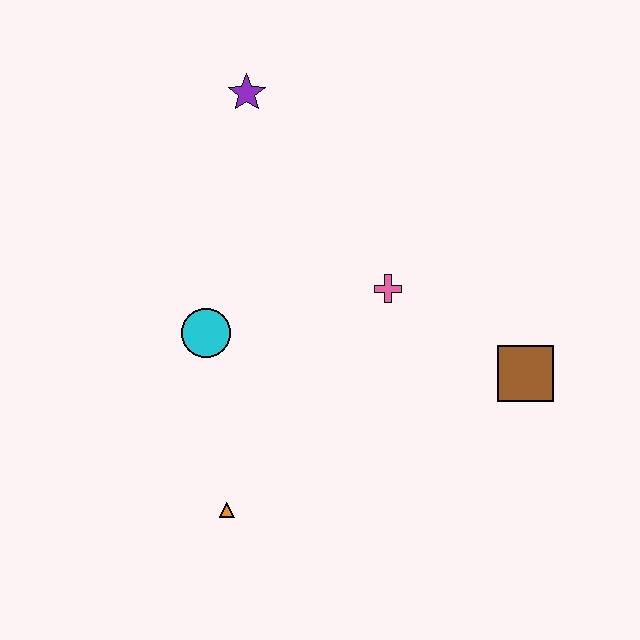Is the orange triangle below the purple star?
Yes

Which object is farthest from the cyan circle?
The brown square is farthest from the cyan circle.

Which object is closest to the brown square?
The pink cross is closest to the brown square.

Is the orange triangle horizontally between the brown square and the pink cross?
No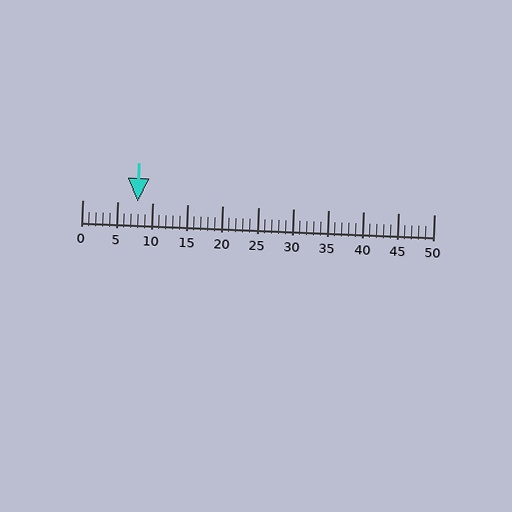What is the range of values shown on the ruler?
The ruler shows values from 0 to 50.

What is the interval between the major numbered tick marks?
The major tick marks are spaced 5 units apart.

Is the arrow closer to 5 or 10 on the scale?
The arrow is closer to 10.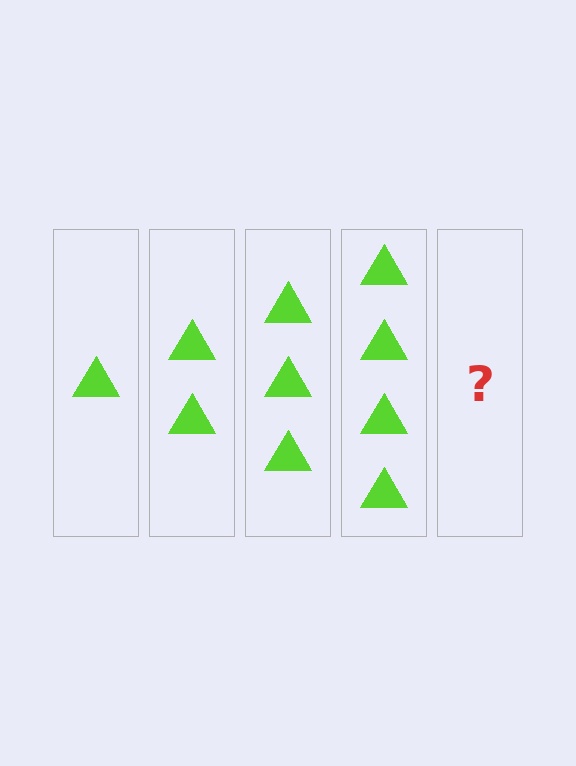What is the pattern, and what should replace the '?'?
The pattern is that each step adds one more triangle. The '?' should be 5 triangles.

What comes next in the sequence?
The next element should be 5 triangles.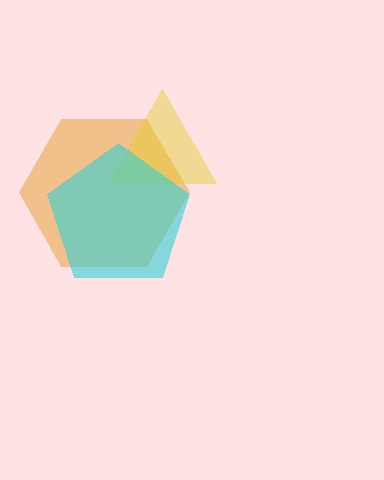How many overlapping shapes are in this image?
There are 3 overlapping shapes in the image.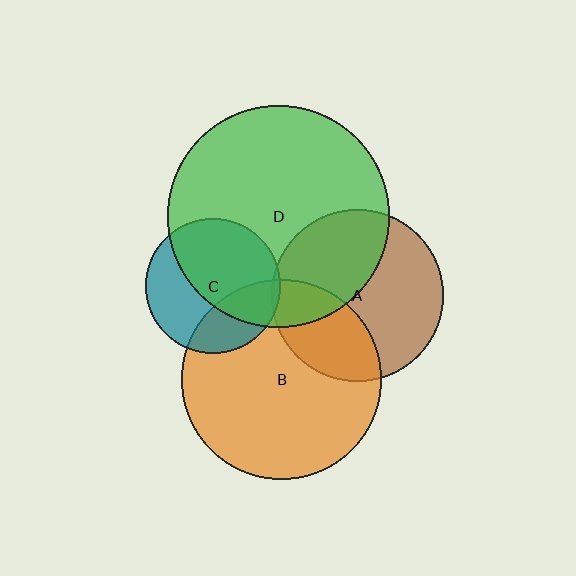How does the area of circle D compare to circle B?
Approximately 1.2 times.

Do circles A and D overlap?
Yes.